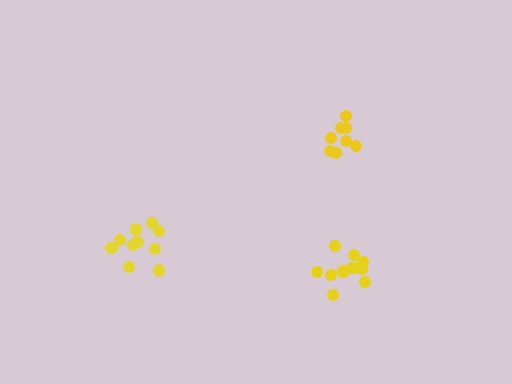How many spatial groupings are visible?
There are 3 spatial groupings.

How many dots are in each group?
Group 1: 11 dots, Group 2: 8 dots, Group 3: 10 dots (29 total).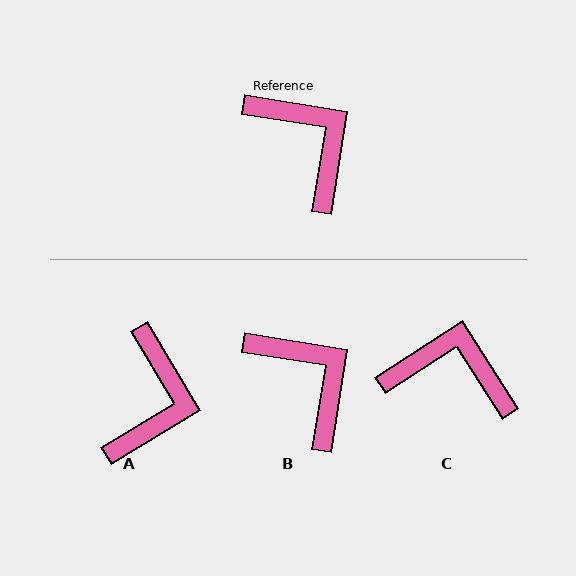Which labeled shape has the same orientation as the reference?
B.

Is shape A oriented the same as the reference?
No, it is off by about 50 degrees.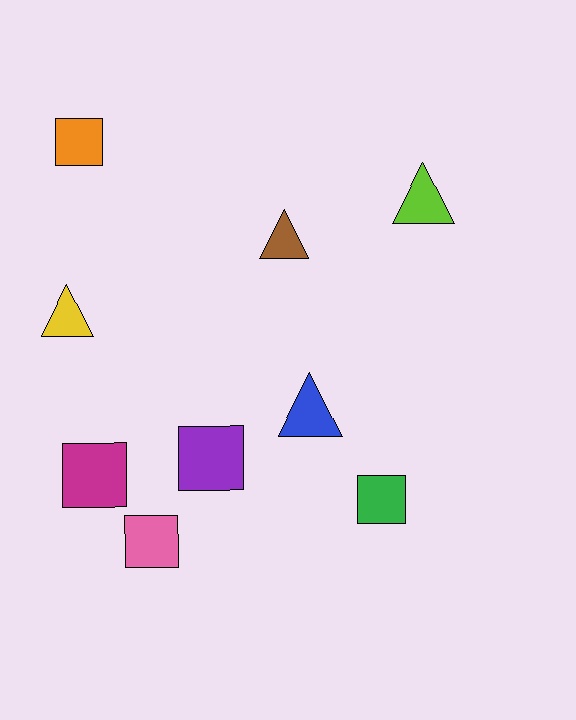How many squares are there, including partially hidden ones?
There are 5 squares.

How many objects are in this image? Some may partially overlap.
There are 9 objects.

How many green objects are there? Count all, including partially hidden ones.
There is 1 green object.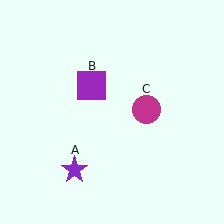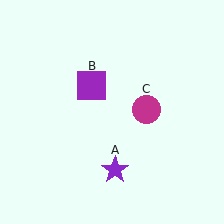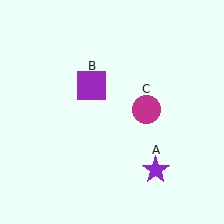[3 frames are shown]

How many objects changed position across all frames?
1 object changed position: purple star (object A).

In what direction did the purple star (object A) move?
The purple star (object A) moved right.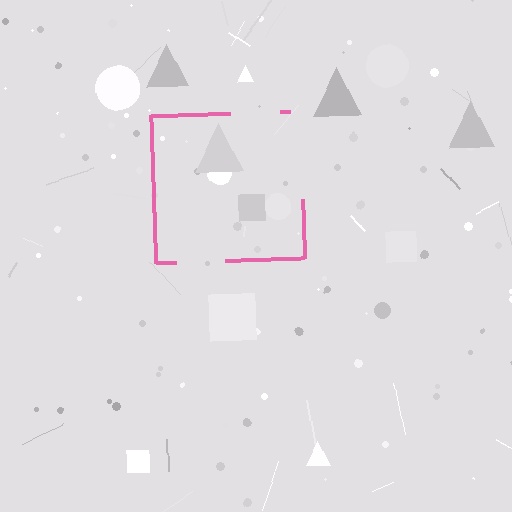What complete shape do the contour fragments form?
The contour fragments form a square.